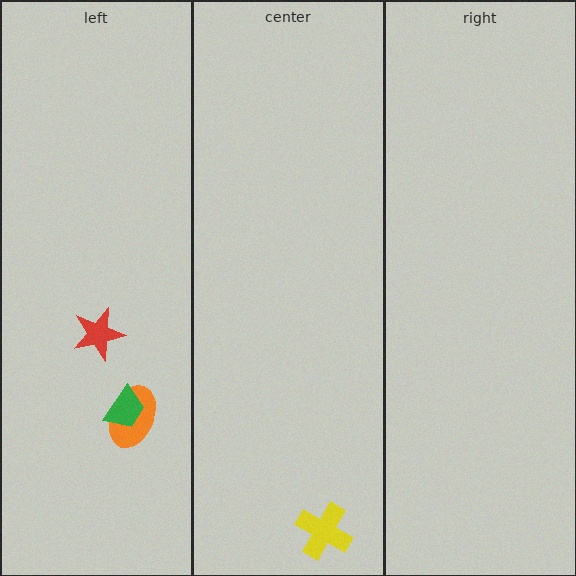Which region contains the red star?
The left region.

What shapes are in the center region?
The yellow cross.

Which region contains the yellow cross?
The center region.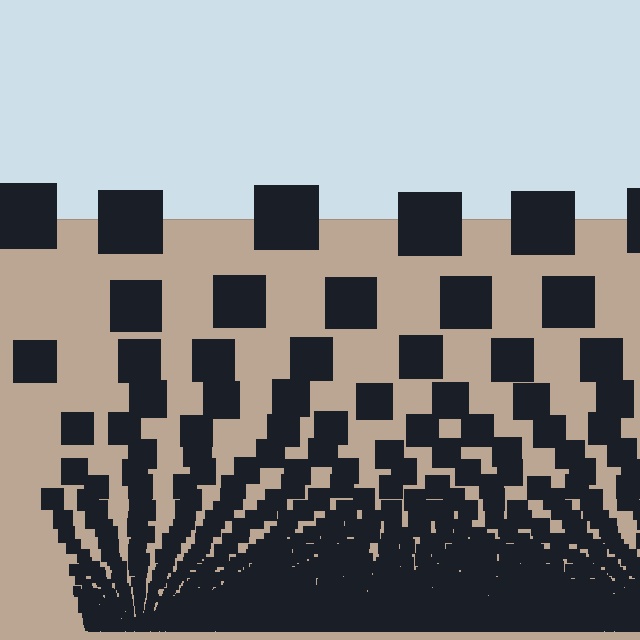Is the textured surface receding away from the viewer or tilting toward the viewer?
The surface appears to tilt toward the viewer. Texture elements get larger and sparser toward the top.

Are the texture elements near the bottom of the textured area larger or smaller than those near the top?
Smaller. The gradient is inverted — elements near the bottom are smaller and denser.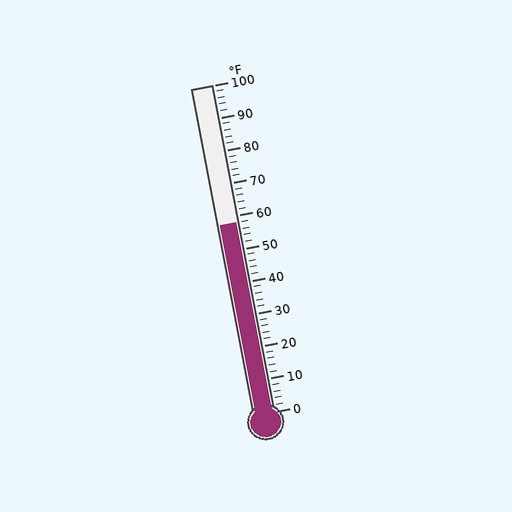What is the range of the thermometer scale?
The thermometer scale ranges from 0°F to 100°F.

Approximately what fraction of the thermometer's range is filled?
The thermometer is filled to approximately 60% of its range.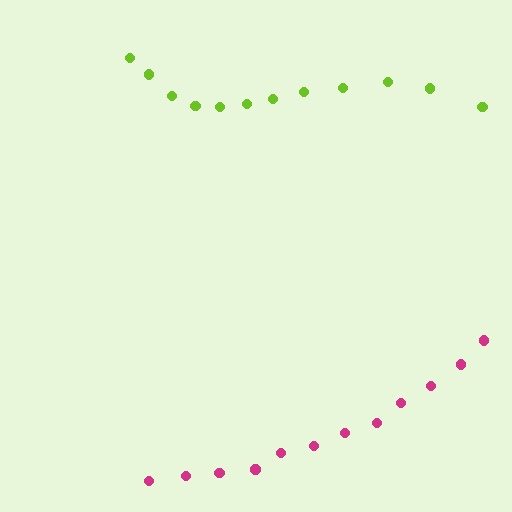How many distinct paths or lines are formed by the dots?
There are 2 distinct paths.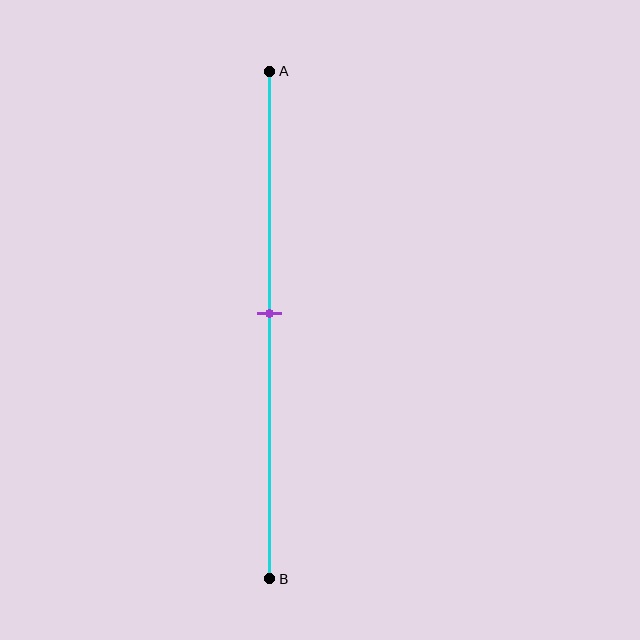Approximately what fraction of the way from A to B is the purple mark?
The purple mark is approximately 50% of the way from A to B.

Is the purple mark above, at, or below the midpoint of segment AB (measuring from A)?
The purple mark is approximately at the midpoint of segment AB.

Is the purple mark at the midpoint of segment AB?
Yes, the mark is approximately at the midpoint.